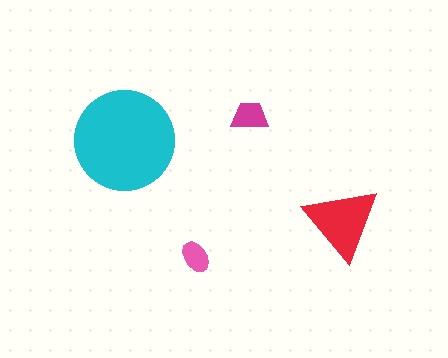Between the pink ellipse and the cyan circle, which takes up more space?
The cyan circle.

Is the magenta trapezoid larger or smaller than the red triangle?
Smaller.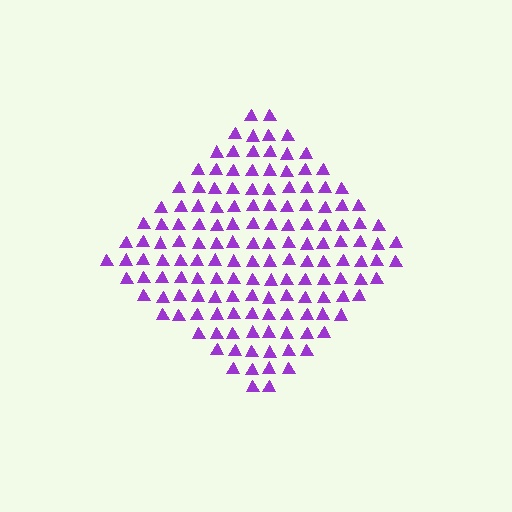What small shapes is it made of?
It is made of small triangles.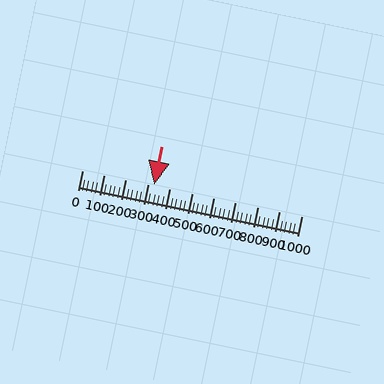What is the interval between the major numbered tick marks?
The major tick marks are spaced 100 units apart.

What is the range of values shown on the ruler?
The ruler shows values from 0 to 1000.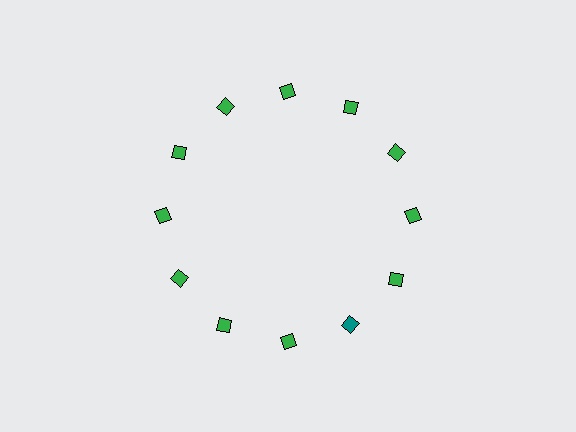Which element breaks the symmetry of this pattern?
The teal diamond at roughly the 5 o'clock position breaks the symmetry. All other shapes are green diamonds.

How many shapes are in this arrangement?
There are 12 shapes arranged in a ring pattern.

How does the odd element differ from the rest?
It has a different color: teal instead of green.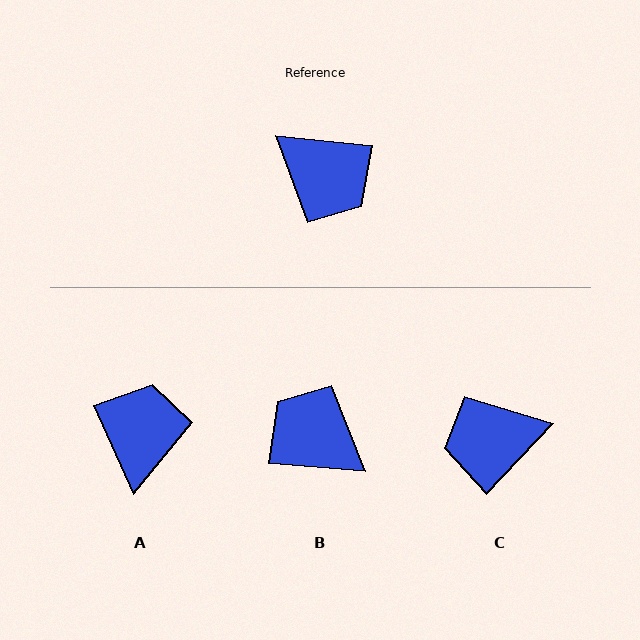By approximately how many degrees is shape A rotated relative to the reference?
Approximately 120 degrees counter-clockwise.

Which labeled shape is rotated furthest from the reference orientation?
B, about 179 degrees away.